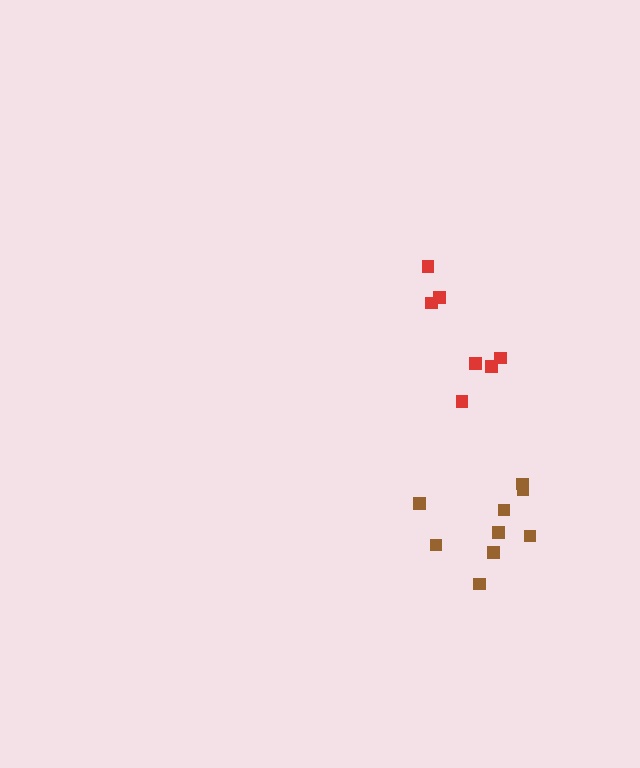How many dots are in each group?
Group 1: 7 dots, Group 2: 9 dots (16 total).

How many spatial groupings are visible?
There are 2 spatial groupings.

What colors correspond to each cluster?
The clusters are colored: red, brown.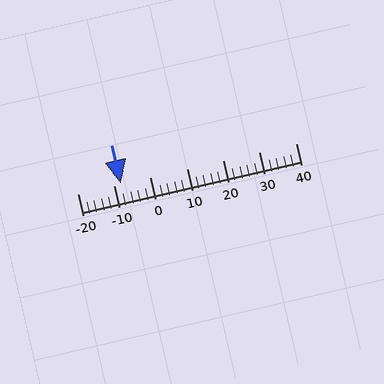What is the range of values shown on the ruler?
The ruler shows values from -20 to 40.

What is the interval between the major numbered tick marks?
The major tick marks are spaced 10 units apart.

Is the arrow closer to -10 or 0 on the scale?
The arrow is closer to -10.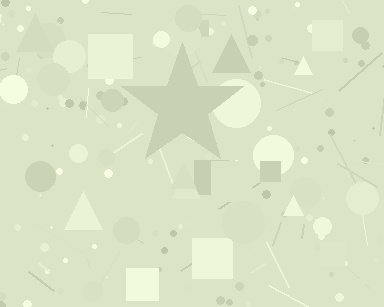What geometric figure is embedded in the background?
A star is embedded in the background.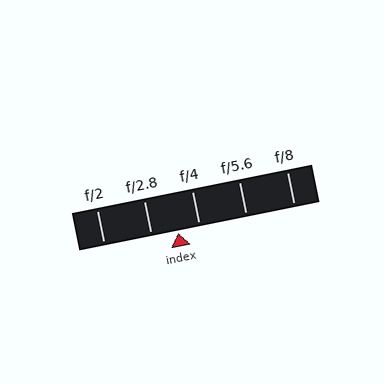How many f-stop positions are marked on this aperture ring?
There are 5 f-stop positions marked.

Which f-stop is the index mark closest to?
The index mark is closest to f/4.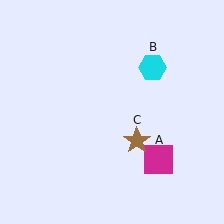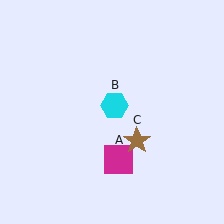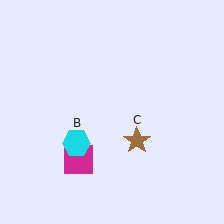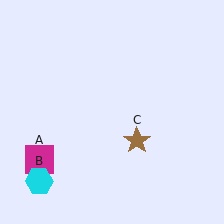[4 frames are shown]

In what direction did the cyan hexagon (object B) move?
The cyan hexagon (object B) moved down and to the left.